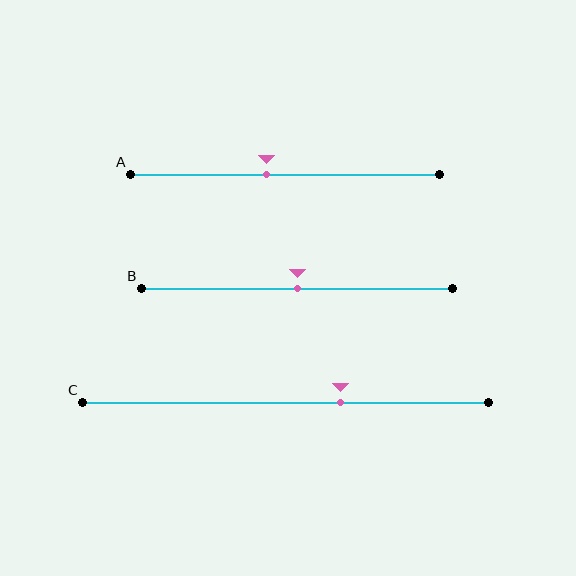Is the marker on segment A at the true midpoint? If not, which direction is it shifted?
No, the marker on segment A is shifted to the left by about 6% of the segment length.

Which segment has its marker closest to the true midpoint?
Segment B has its marker closest to the true midpoint.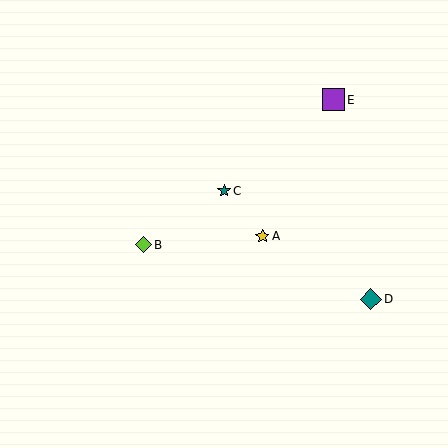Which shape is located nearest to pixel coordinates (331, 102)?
The purple square (labeled E) at (334, 100) is nearest to that location.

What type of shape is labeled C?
Shape C is a teal star.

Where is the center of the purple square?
The center of the purple square is at (334, 100).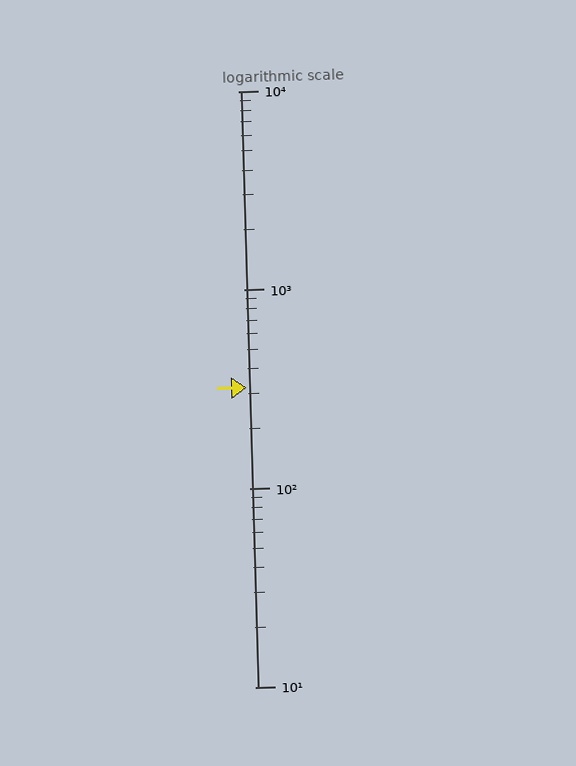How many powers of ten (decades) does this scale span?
The scale spans 3 decades, from 10 to 10000.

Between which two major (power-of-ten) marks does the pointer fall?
The pointer is between 100 and 1000.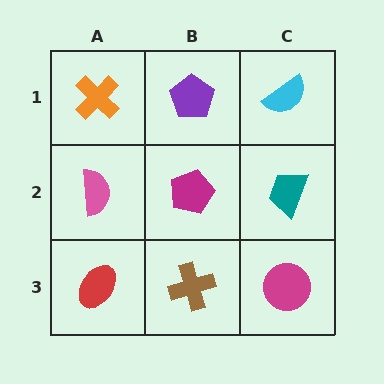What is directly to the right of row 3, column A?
A brown cross.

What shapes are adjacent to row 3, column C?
A teal trapezoid (row 2, column C), a brown cross (row 3, column B).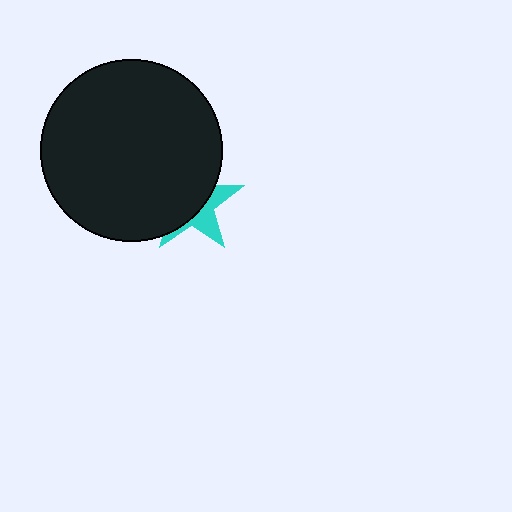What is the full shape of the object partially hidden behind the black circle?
The partially hidden object is a cyan star.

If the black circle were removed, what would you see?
You would see the complete cyan star.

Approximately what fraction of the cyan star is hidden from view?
Roughly 64% of the cyan star is hidden behind the black circle.